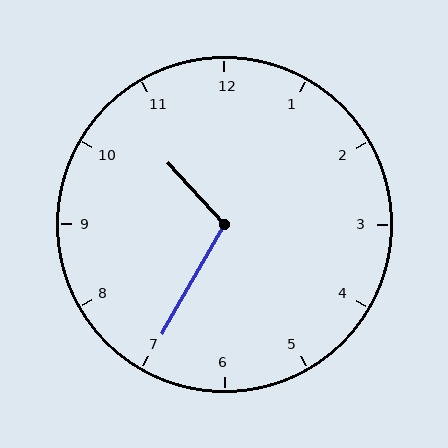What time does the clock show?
10:35.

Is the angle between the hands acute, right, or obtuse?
It is obtuse.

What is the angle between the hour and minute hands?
Approximately 108 degrees.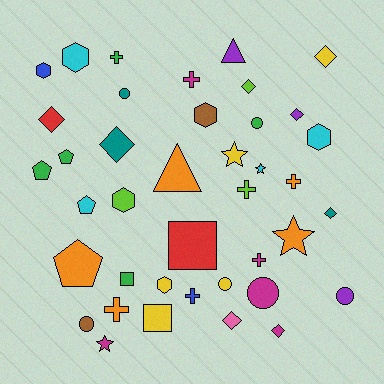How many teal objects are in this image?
There are 3 teal objects.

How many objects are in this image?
There are 40 objects.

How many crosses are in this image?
There are 7 crosses.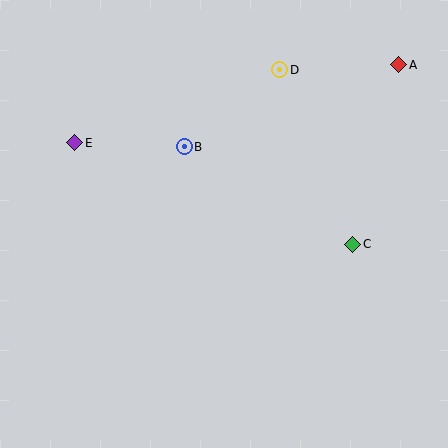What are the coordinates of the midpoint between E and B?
The midpoint between E and B is at (129, 145).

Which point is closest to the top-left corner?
Point E is closest to the top-left corner.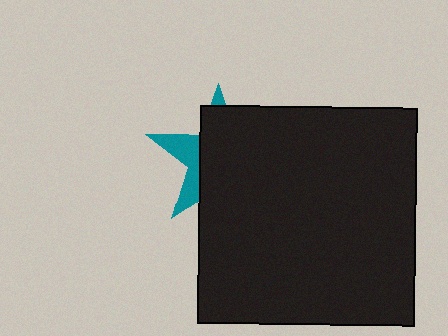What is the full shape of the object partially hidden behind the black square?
The partially hidden object is a teal star.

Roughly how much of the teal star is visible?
A small part of it is visible (roughly 30%).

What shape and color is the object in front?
The object in front is a black square.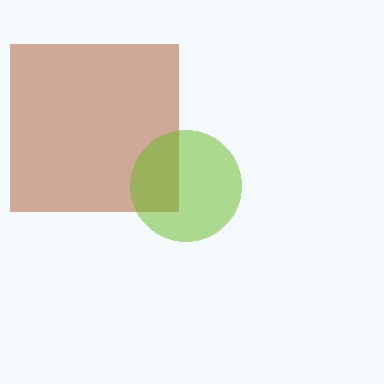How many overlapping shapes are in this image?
There are 2 overlapping shapes in the image.